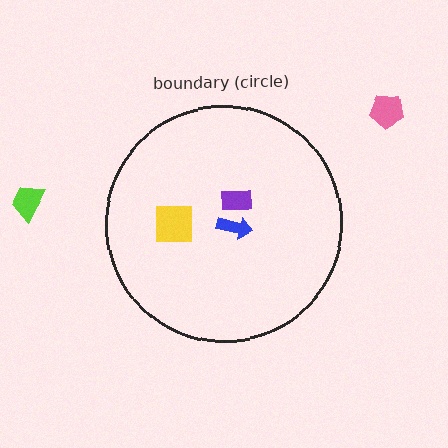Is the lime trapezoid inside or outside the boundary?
Outside.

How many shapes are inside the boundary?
3 inside, 2 outside.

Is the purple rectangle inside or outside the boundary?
Inside.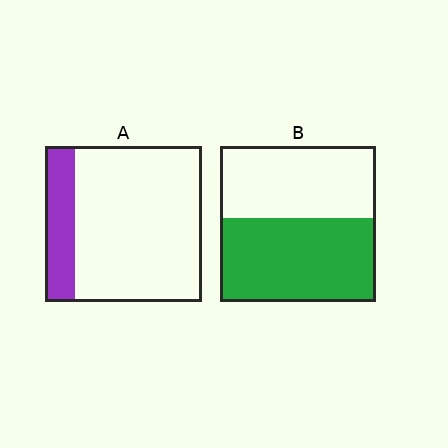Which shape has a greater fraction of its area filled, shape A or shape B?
Shape B.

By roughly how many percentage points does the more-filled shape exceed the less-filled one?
By roughly 35 percentage points (B over A).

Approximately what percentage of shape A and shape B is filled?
A is approximately 20% and B is approximately 55%.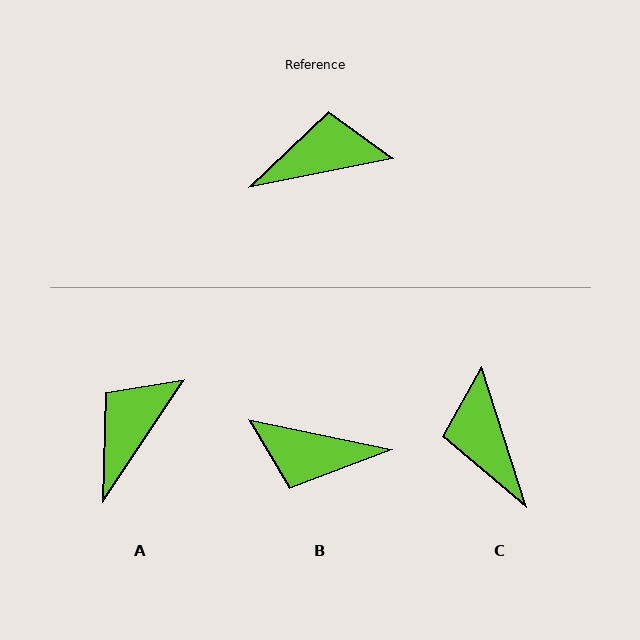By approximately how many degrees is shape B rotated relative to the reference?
Approximately 156 degrees counter-clockwise.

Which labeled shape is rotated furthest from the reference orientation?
B, about 156 degrees away.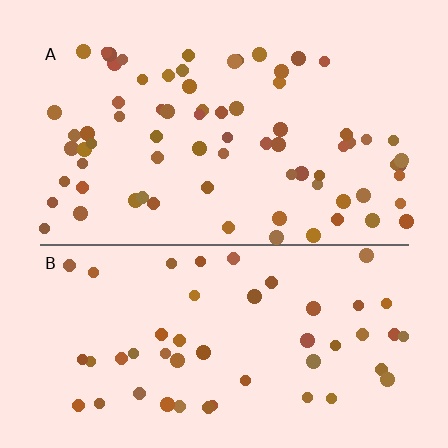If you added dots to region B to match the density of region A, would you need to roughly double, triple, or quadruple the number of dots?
Approximately double.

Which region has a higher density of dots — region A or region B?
A (the top).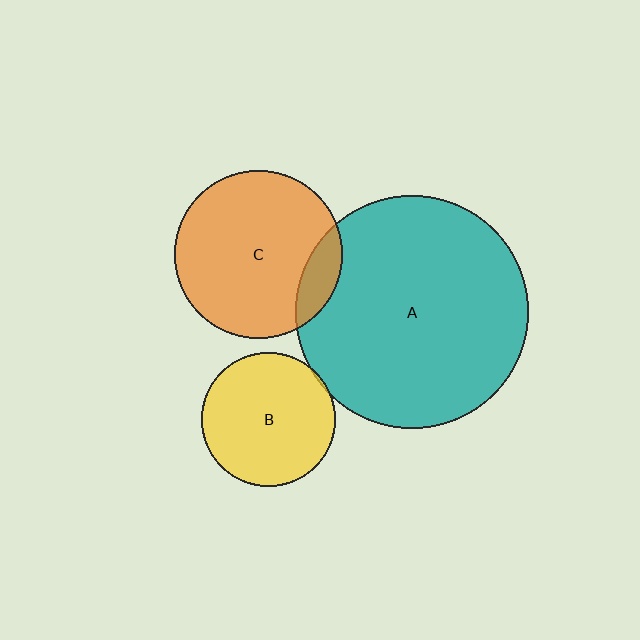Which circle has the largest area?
Circle A (teal).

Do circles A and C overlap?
Yes.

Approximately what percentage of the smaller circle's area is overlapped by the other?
Approximately 15%.